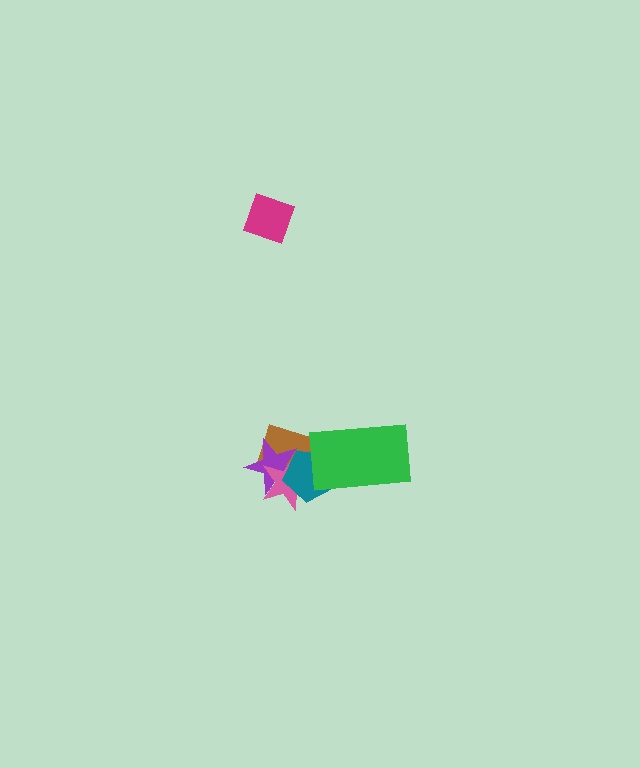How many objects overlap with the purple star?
3 objects overlap with the purple star.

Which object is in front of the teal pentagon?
The green rectangle is in front of the teal pentagon.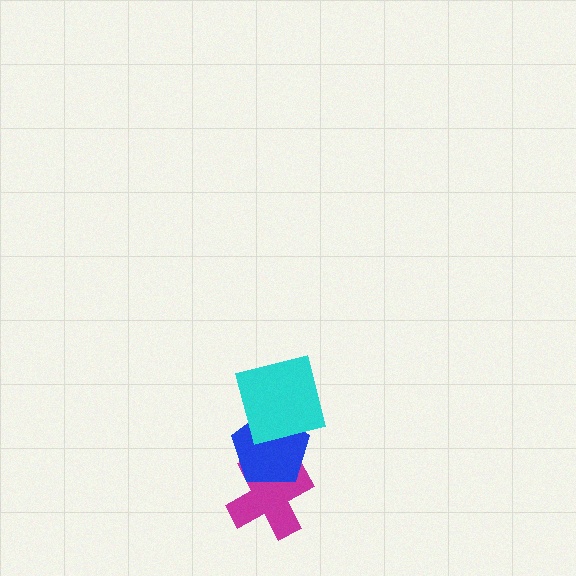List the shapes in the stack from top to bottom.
From top to bottom: the cyan square, the blue pentagon, the magenta cross.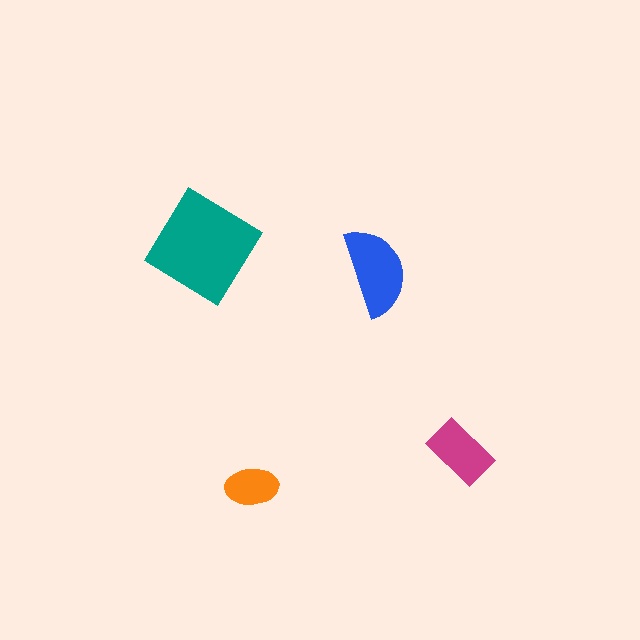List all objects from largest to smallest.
The teal diamond, the blue semicircle, the magenta rectangle, the orange ellipse.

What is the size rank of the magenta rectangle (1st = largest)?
3rd.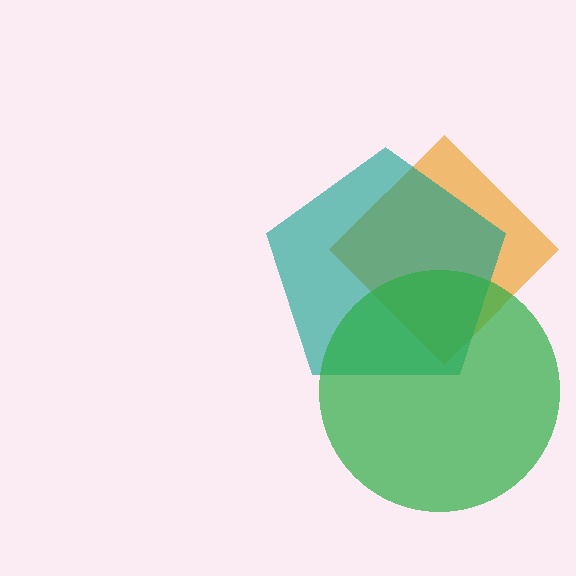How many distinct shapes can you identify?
There are 3 distinct shapes: an orange diamond, a teal pentagon, a green circle.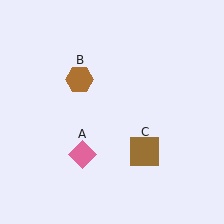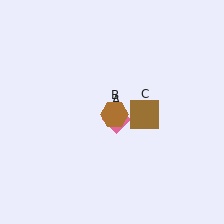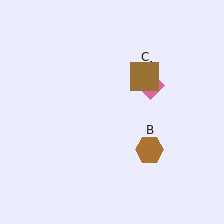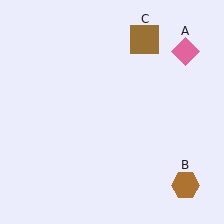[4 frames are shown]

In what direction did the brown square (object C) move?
The brown square (object C) moved up.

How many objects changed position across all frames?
3 objects changed position: pink diamond (object A), brown hexagon (object B), brown square (object C).